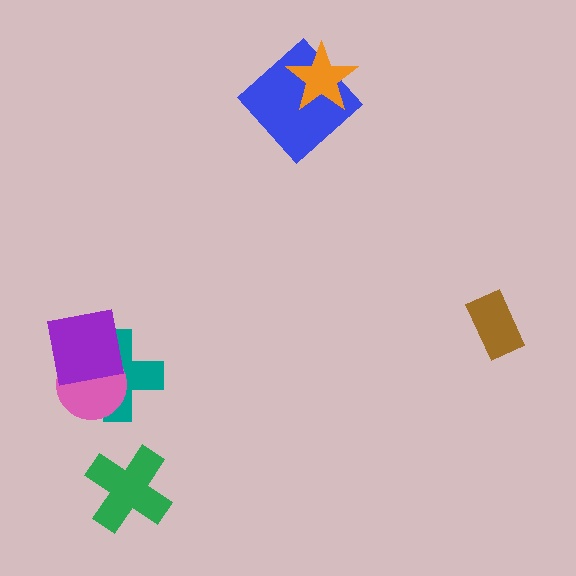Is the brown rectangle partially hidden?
No, no other shape covers it.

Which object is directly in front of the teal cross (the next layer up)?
The pink circle is directly in front of the teal cross.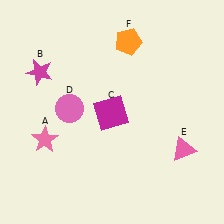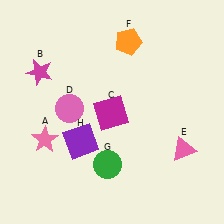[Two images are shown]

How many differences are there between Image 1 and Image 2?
There are 2 differences between the two images.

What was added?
A green circle (G), a purple square (H) were added in Image 2.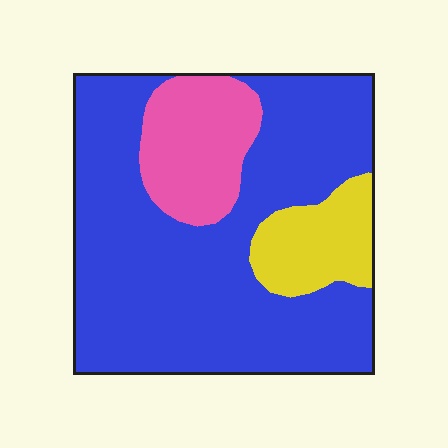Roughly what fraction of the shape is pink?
Pink covers 16% of the shape.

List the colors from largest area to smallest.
From largest to smallest: blue, pink, yellow.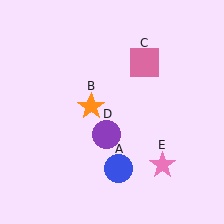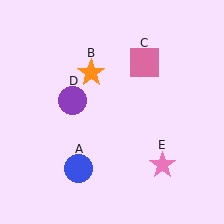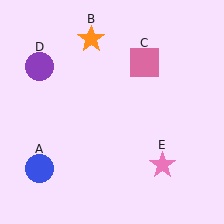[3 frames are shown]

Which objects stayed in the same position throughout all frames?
Pink square (object C) and pink star (object E) remained stationary.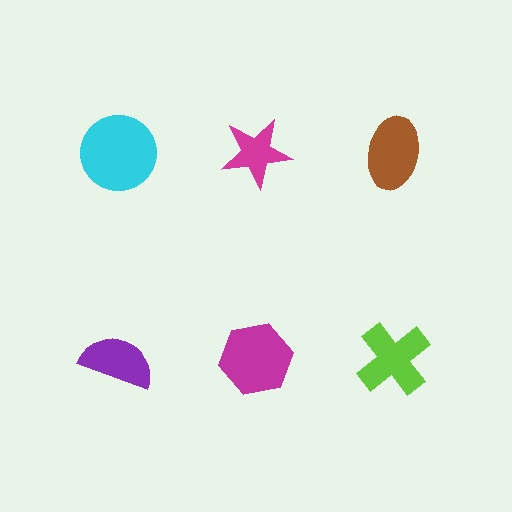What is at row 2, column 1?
A purple semicircle.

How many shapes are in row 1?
3 shapes.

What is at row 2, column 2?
A magenta hexagon.